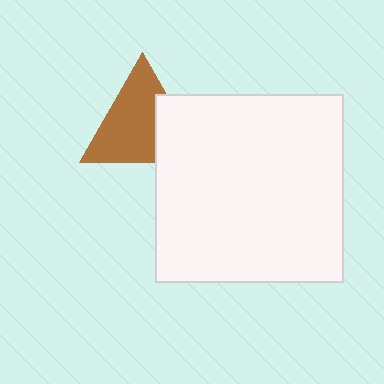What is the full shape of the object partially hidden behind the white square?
The partially hidden object is a brown triangle.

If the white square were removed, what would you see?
You would see the complete brown triangle.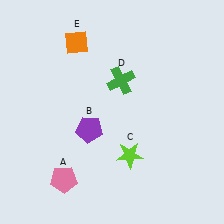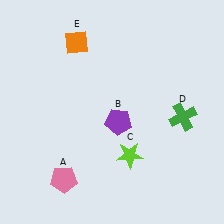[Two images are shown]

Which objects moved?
The objects that moved are: the purple pentagon (B), the green cross (D).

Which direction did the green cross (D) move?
The green cross (D) moved right.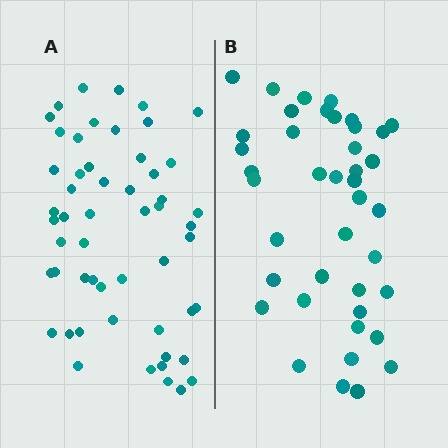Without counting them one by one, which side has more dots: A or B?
Region A (the left region) has more dots.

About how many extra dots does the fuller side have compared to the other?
Region A has approximately 15 more dots than region B.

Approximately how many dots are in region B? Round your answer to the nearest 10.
About 40 dots. (The exact count is 41, which rounds to 40.)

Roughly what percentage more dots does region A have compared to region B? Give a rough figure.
About 30% more.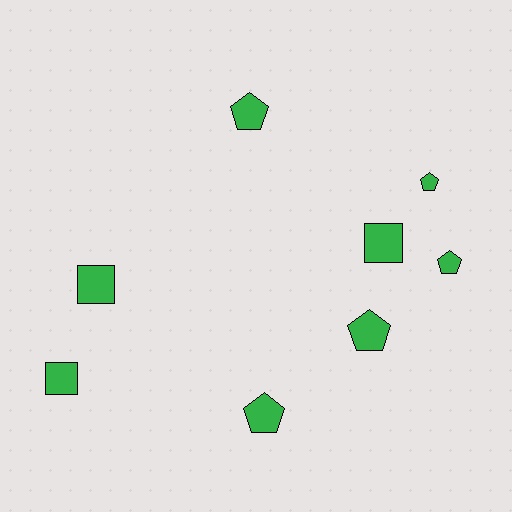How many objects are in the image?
There are 8 objects.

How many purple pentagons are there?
There are no purple pentagons.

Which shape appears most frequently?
Pentagon, with 5 objects.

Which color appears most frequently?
Green, with 8 objects.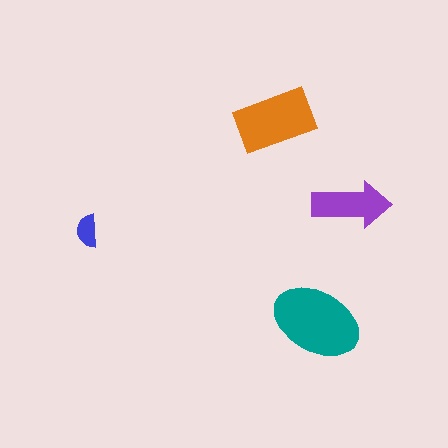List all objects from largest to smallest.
The teal ellipse, the orange rectangle, the purple arrow, the blue semicircle.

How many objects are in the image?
There are 4 objects in the image.